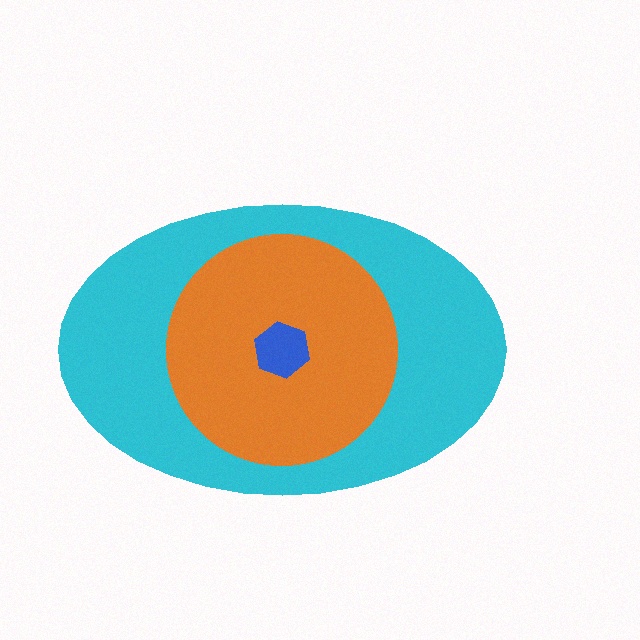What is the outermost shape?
The cyan ellipse.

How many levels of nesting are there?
3.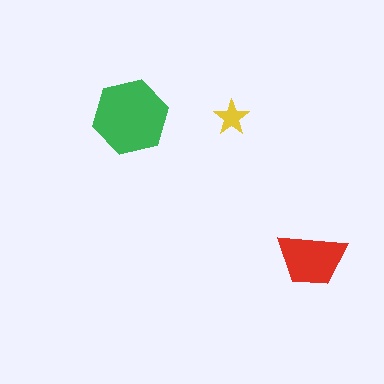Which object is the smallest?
The yellow star.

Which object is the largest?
The green hexagon.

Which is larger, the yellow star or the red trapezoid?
The red trapezoid.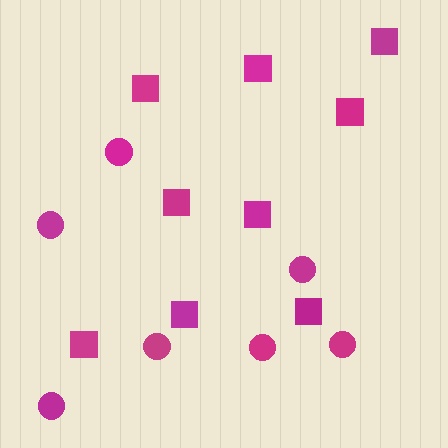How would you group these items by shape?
There are 2 groups: one group of circles (7) and one group of squares (9).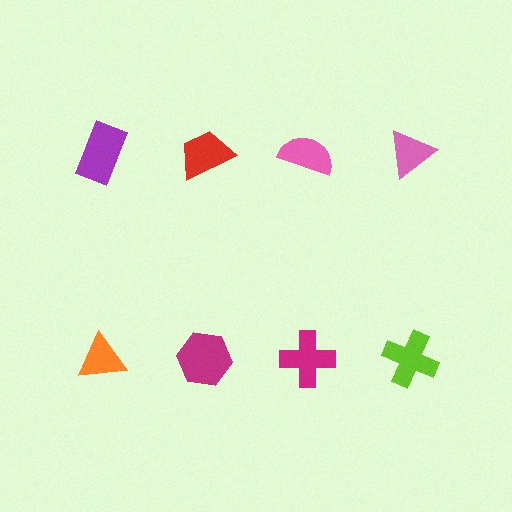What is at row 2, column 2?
A magenta hexagon.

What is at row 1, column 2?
A red trapezoid.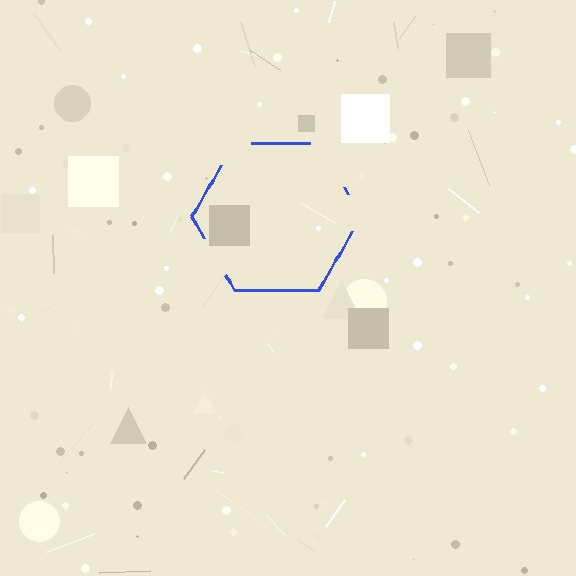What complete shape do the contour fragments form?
The contour fragments form a hexagon.